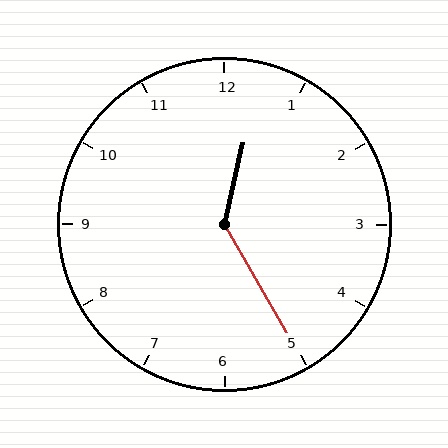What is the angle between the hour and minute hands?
Approximately 138 degrees.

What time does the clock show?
12:25.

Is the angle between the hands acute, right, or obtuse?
It is obtuse.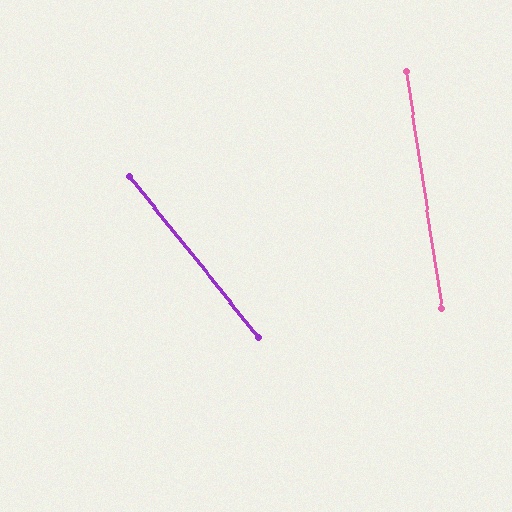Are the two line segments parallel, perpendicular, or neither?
Neither parallel nor perpendicular — they differ by about 30°.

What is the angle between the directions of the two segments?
Approximately 30 degrees.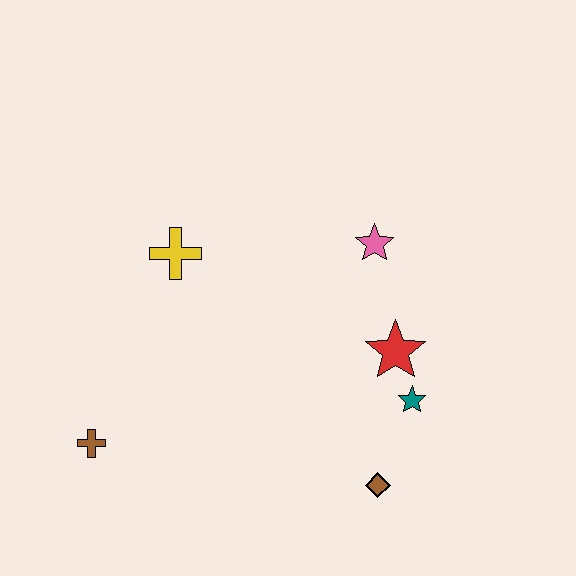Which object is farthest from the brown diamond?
The yellow cross is farthest from the brown diamond.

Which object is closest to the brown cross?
The yellow cross is closest to the brown cross.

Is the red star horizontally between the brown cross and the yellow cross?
No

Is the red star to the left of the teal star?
Yes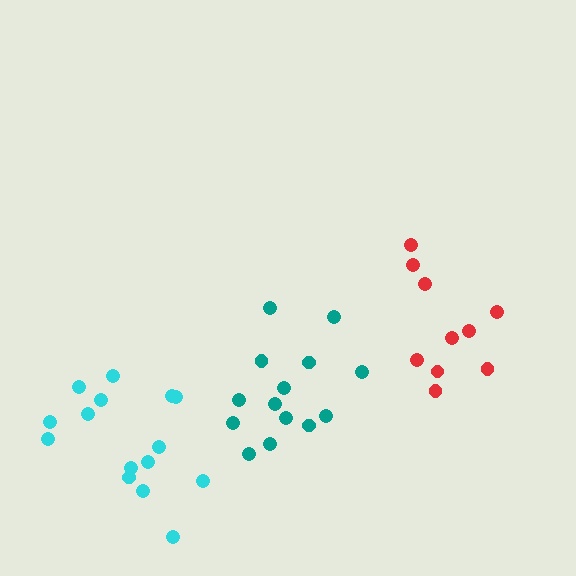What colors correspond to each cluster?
The clusters are colored: teal, red, cyan.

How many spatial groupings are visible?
There are 3 spatial groupings.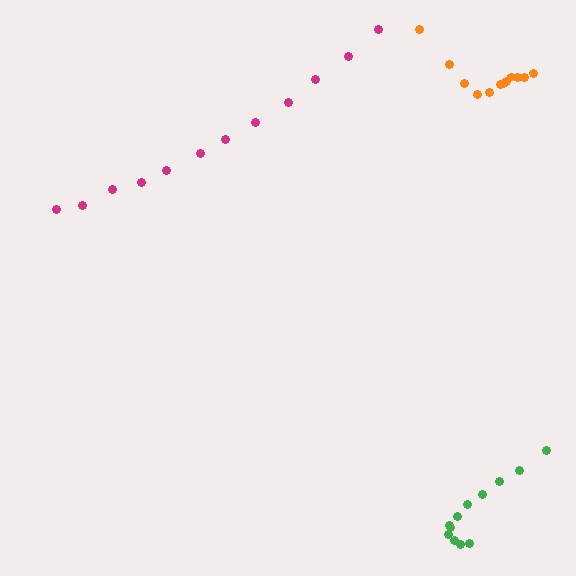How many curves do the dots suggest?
There are 3 distinct paths.